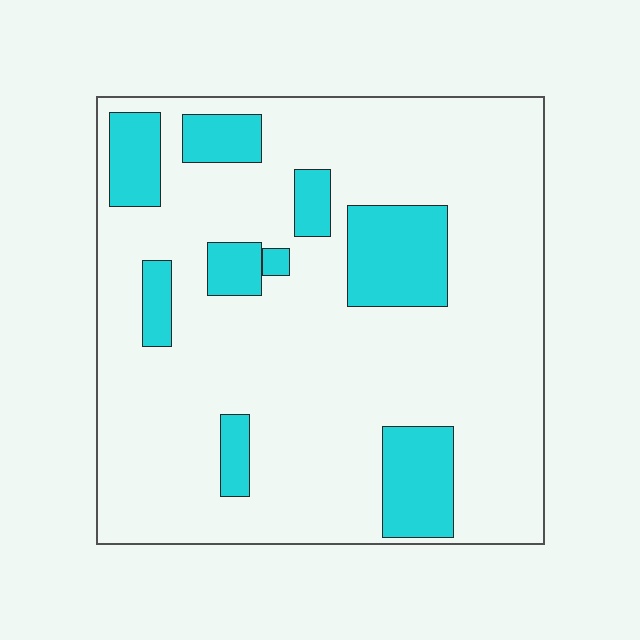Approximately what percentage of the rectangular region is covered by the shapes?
Approximately 20%.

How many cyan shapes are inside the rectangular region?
9.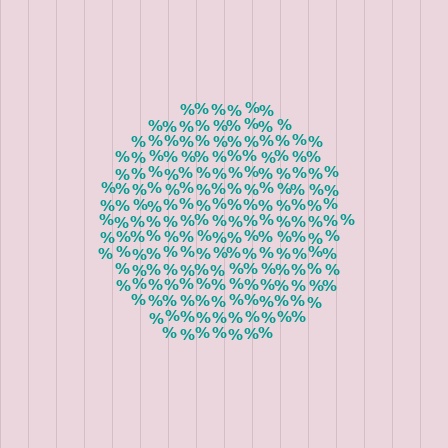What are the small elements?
The small elements are percent signs.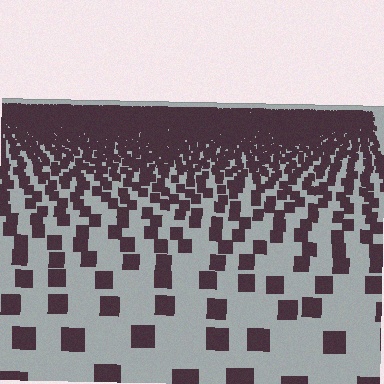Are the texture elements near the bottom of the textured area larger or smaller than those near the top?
Larger. Near the bottom, elements are closer to the viewer and appear at a bigger on-screen size.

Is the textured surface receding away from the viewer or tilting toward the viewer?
The surface is receding away from the viewer. Texture elements get smaller and denser toward the top.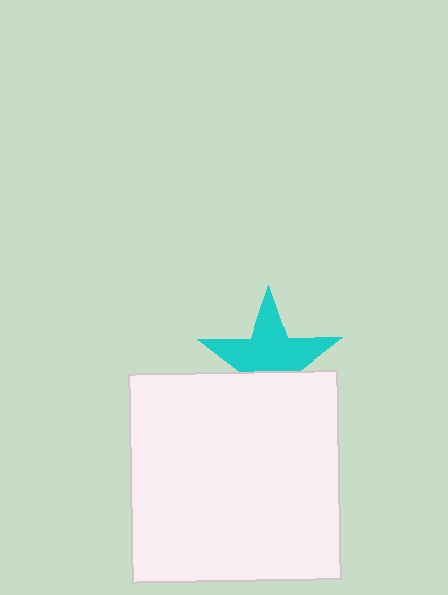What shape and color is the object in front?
The object in front is a white square.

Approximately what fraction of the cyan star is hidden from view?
Roughly 38% of the cyan star is hidden behind the white square.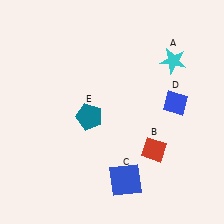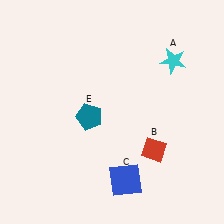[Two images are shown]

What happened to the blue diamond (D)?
The blue diamond (D) was removed in Image 2. It was in the top-right area of Image 1.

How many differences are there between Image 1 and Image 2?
There is 1 difference between the two images.